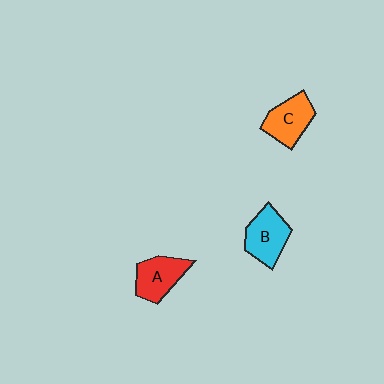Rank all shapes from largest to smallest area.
From largest to smallest: B (cyan), C (orange), A (red).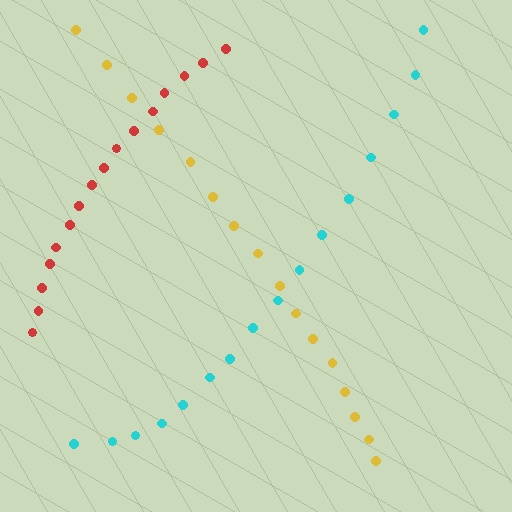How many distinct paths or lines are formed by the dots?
There are 3 distinct paths.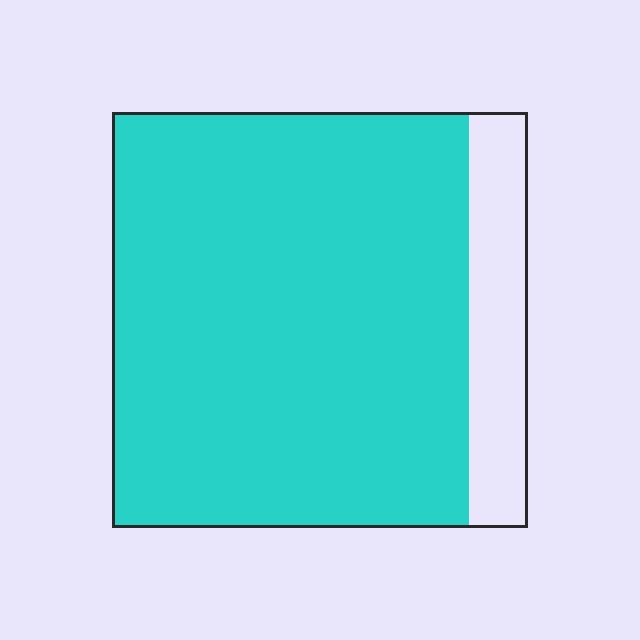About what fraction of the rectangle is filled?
About seven eighths (7/8).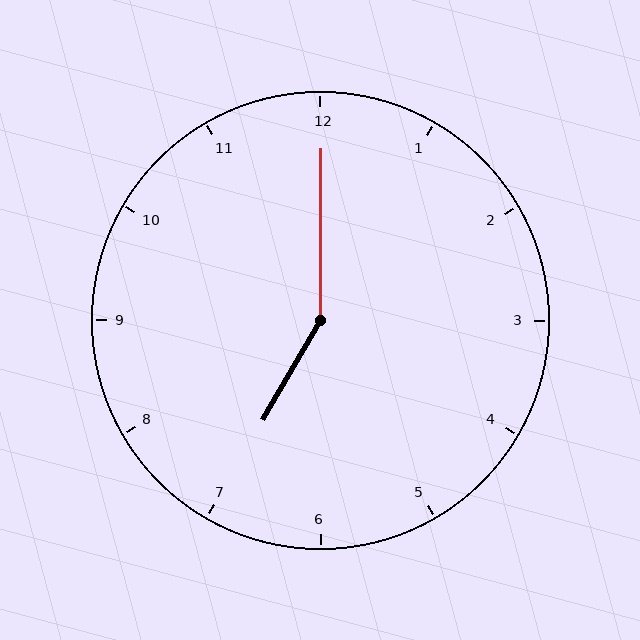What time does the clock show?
7:00.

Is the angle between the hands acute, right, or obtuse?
It is obtuse.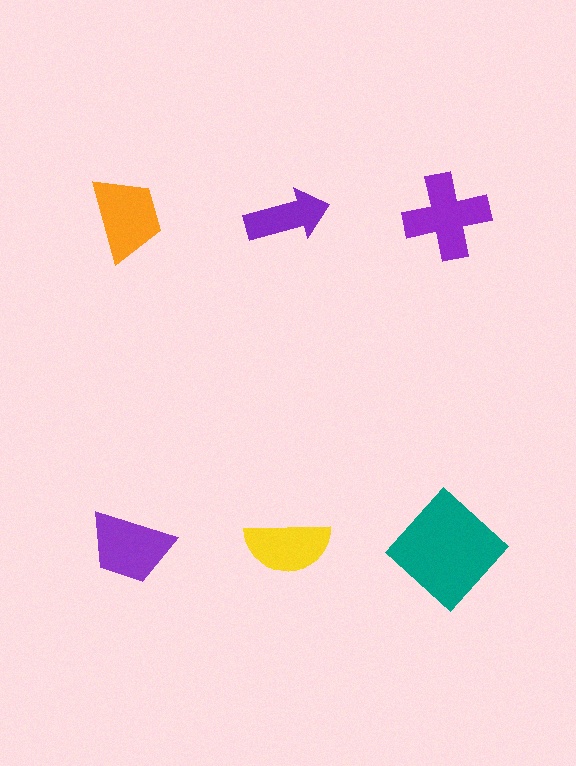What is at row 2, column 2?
A yellow semicircle.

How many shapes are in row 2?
3 shapes.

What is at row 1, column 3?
A purple cross.